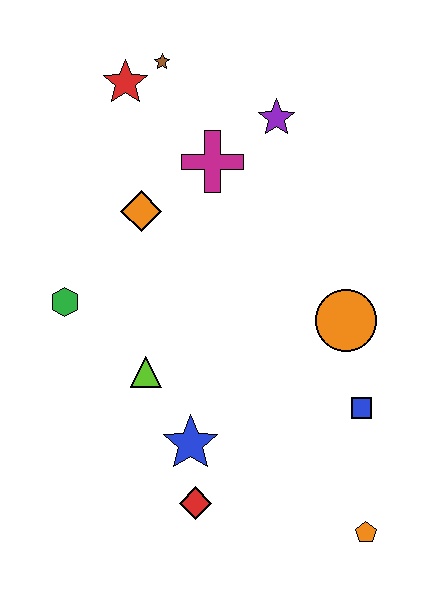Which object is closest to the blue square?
The orange circle is closest to the blue square.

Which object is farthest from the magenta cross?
The orange pentagon is farthest from the magenta cross.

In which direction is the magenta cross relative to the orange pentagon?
The magenta cross is above the orange pentagon.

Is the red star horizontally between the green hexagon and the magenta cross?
Yes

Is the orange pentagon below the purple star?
Yes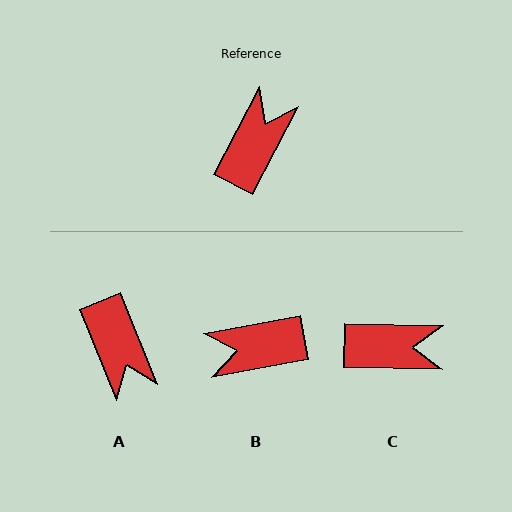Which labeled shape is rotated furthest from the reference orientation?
A, about 131 degrees away.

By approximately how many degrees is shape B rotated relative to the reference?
Approximately 128 degrees counter-clockwise.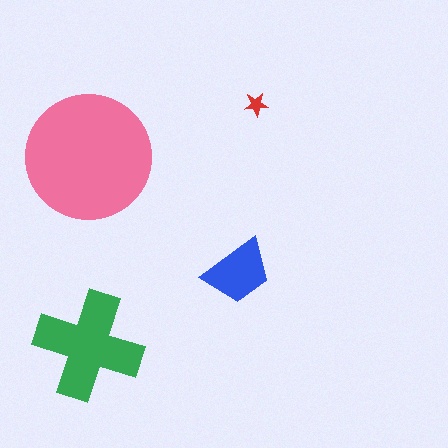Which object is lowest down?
The green cross is bottommost.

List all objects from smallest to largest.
The red star, the blue trapezoid, the green cross, the pink circle.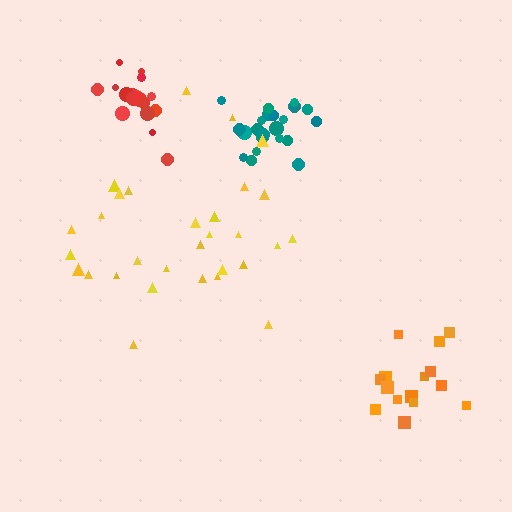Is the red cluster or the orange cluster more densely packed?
Red.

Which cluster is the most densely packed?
Red.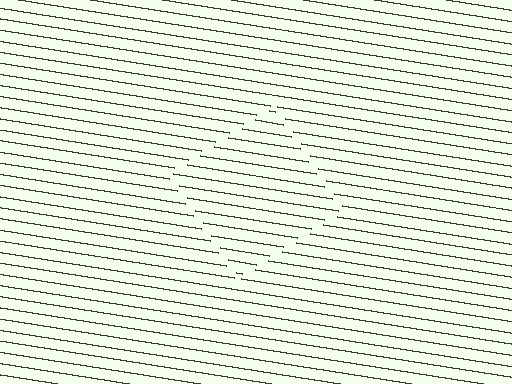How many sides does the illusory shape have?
4 sides — the line-ends trace a square.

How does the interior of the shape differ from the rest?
The interior of the shape contains the same grating, shifted by half a period — the contour is defined by the phase discontinuity where line-ends from the inner and outer gratings abut.